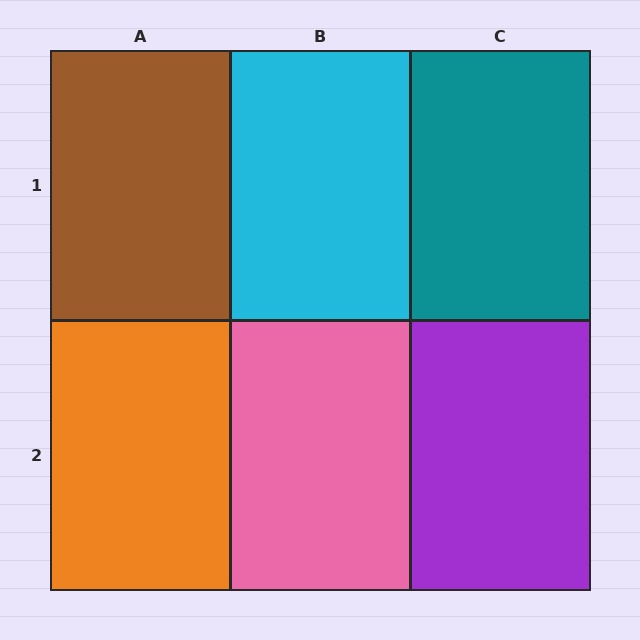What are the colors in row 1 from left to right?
Brown, cyan, teal.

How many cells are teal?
1 cell is teal.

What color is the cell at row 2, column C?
Purple.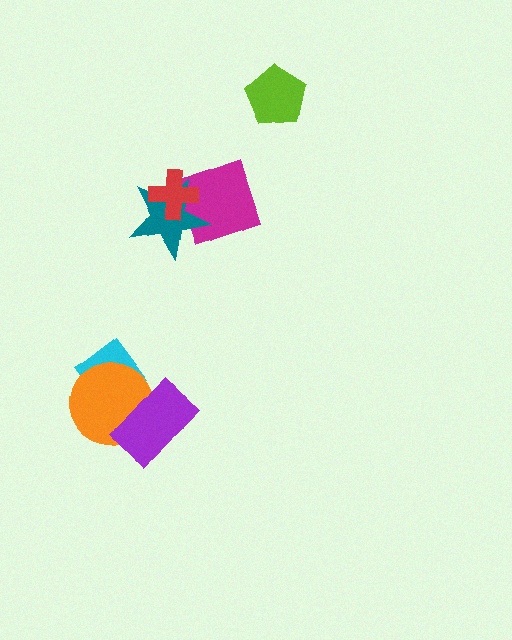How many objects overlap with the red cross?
2 objects overlap with the red cross.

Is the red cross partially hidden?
No, no other shape covers it.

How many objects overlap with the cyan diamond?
2 objects overlap with the cyan diamond.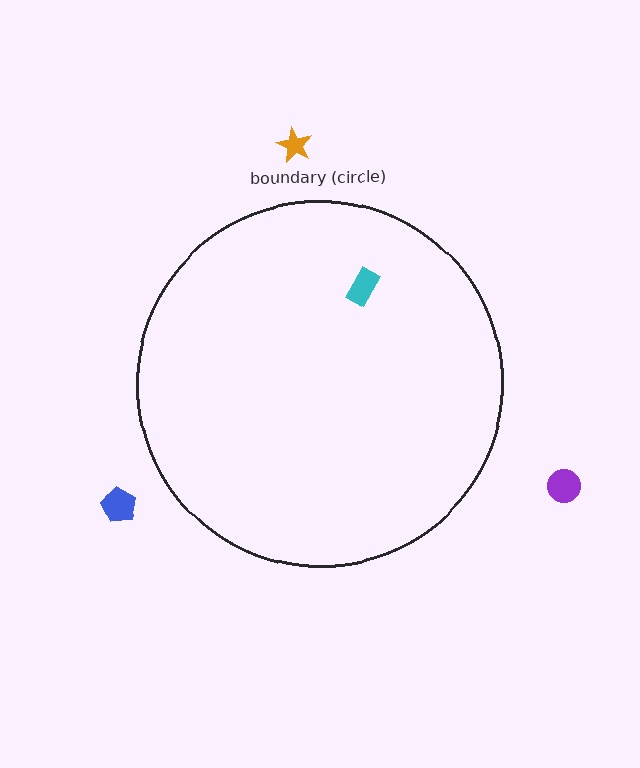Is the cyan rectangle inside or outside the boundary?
Inside.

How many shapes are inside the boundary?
1 inside, 3 outside.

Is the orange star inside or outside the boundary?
Outside.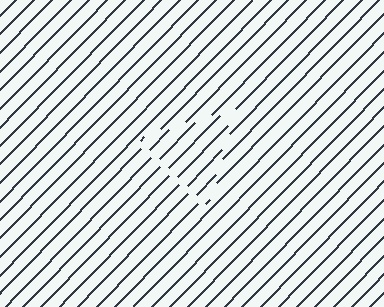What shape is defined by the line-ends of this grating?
An illusory triangle. The interior of the shape contains the same grating, shifted by half a period — the contour is defined by the phase discontinuity where line-ends from the inner and outer gratings abut.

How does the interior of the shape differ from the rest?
The interior of the shape contains the same grating, shifted by half a period — the contour is defined by the phase discontinuity where line-ends from the inner and outer gratings abut.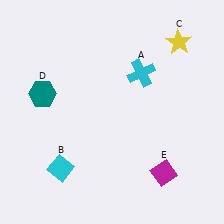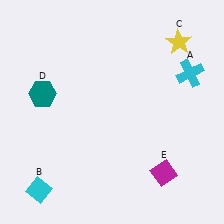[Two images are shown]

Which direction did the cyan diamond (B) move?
The cyan diamond (B) moved down.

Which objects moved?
The objects that moved are: the cyan cross (A), the cyan diamond (B).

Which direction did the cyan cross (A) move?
The cyan cross (A) moved right.